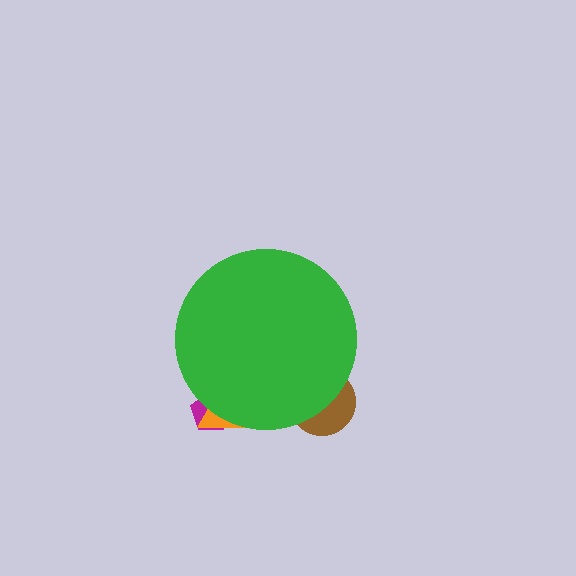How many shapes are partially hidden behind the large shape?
3 shapes are partially hidden.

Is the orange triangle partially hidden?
Yes, the orange triangle is partially hidden behind the green circle.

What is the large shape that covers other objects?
A green circle.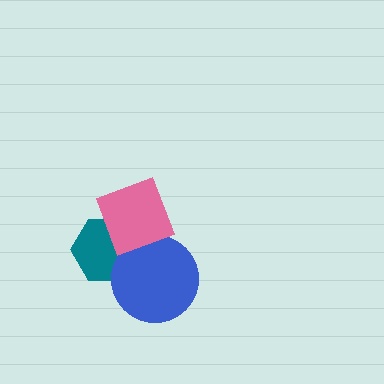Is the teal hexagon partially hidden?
Yes, it is partially covered by another shape.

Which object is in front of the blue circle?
The pink diamond is in front of the blue circle.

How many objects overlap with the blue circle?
2 objects overlap with the blue circle.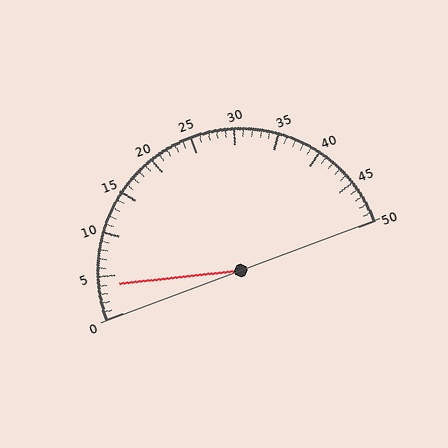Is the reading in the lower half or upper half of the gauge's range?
The reading is in the lower half of the range (0 to 50).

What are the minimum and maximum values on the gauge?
The gauge ranges from 0 to 50.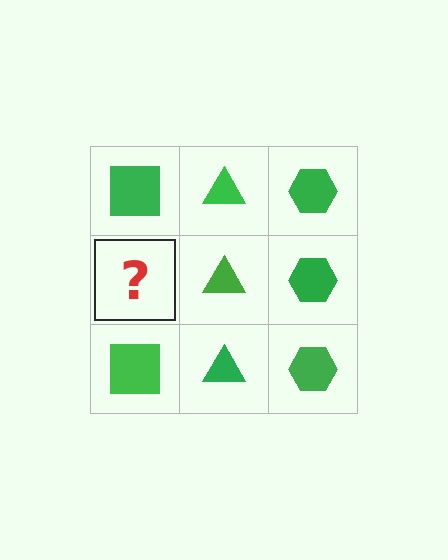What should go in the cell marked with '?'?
The missing cell should contain a green square.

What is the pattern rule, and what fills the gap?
The rule is that each column has a consistent shape. The gap should be filled with a green square.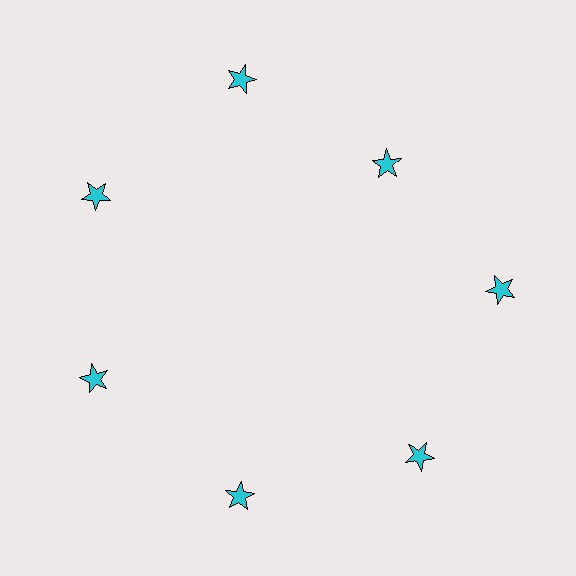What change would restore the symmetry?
The symmetry would be restored by moving it outward, back onto the ring so that all 7 stars sit at equal angles and equal distance from the center.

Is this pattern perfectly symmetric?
No. The 7 cyan stars are arranged in a ring, but one element near the 1 o'clock position is pulled inward toward the center, breaking the 7-fold rotational symmetry.